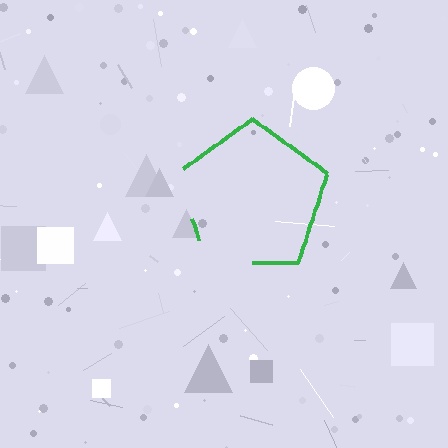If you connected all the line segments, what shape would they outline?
They would outline a pentagon.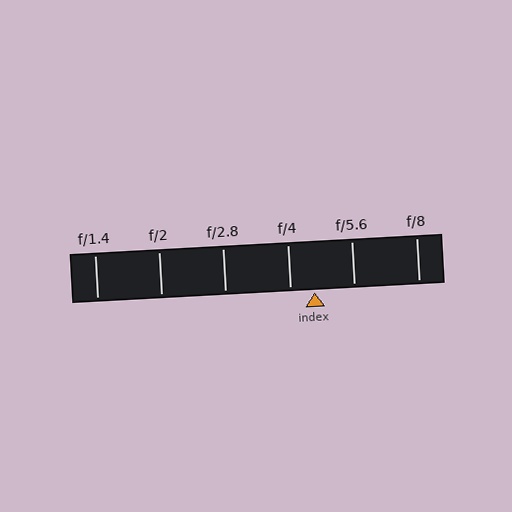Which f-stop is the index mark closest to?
The index mark is closest to f/4.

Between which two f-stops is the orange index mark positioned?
The index mark is between f/4 and f/5.6.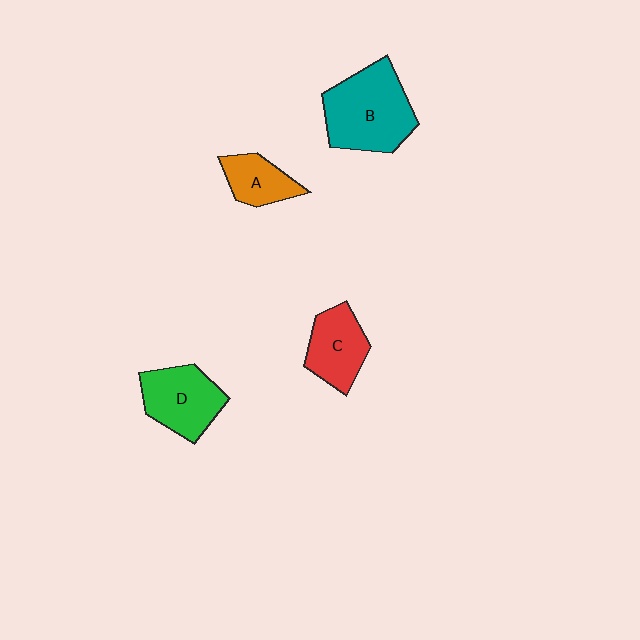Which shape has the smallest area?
Shape A (orange).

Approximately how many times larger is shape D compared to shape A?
Approximately 1.5 times.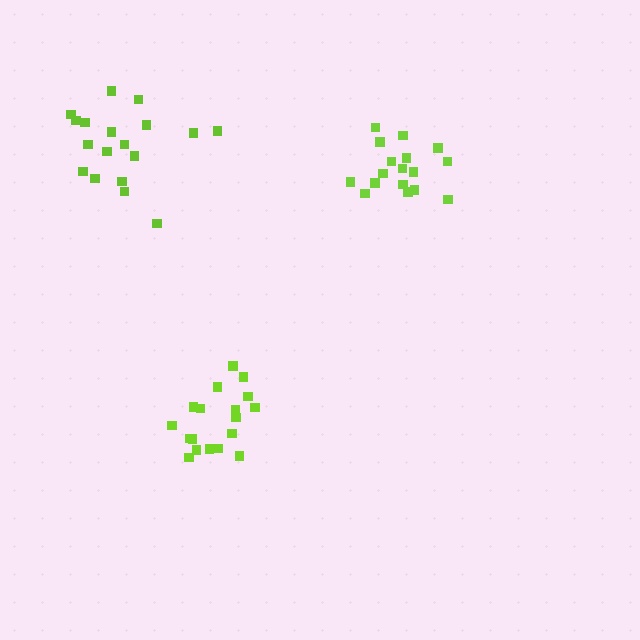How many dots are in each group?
Group 1: 17 dots, Group 2: 18 dots, Group 3: 18 dots (53 total).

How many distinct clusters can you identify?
There are 3 distinct clusters.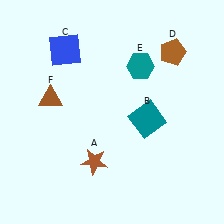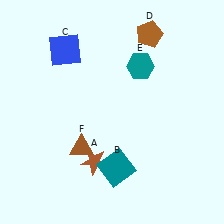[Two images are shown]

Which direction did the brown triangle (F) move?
The brown triangle (F) moved down.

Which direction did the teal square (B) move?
The teal square (B) moved down.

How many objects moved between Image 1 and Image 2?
3 objects moved between the two images.